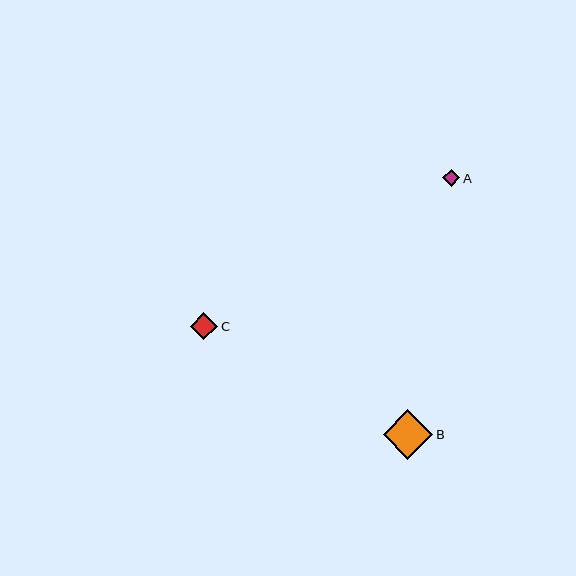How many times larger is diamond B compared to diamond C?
Diamond B is approximately 1.8 times the size of diamond C.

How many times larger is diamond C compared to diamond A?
Diamond C is approximately 1.6 times the size of diamond A.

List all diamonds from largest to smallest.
From largest to smallest: B, C, A.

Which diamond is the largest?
Diamond B is the largest with a size of approximately 50 pixels.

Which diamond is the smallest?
Diamond A is the smallest with a size of approximately 17 pixels.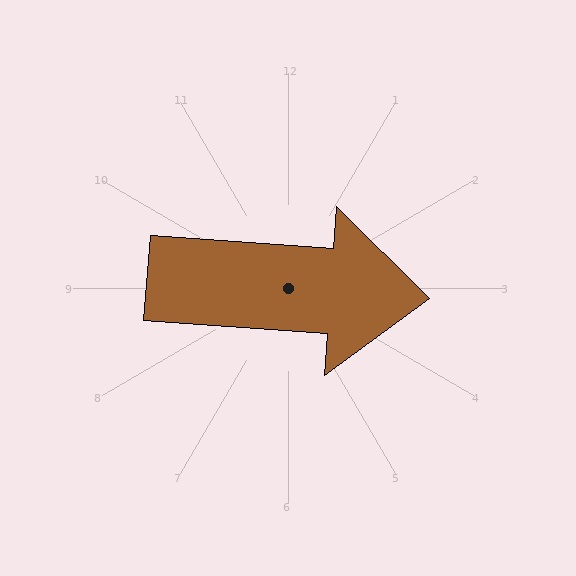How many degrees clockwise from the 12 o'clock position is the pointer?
Approximately 94 degrees.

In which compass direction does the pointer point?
East.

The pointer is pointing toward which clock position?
Roughly 3 o'clock.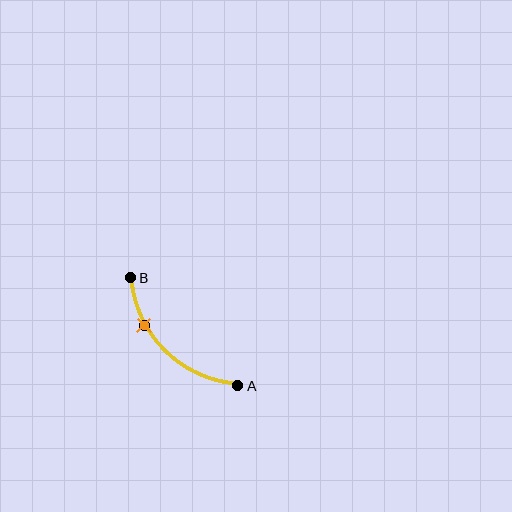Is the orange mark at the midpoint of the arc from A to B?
No. The orange mark lies on the arc but is closer to endpoint B. The arc midpoint would be at the point on the curve equidistant along the arc from both A and B.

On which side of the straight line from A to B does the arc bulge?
The arc bulges below and to the left of the straight line connecting A and B.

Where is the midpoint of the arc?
The arc midpoint is the point on the curve farthest from the straight line joining A and B. It sits below and to the left of that line.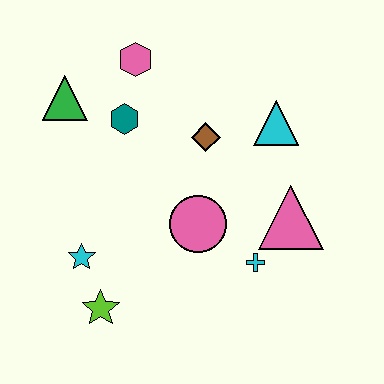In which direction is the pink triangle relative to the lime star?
The pink triangle is to the right of the lime star.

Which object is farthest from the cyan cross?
The green triangle is farthest from the cyan cross.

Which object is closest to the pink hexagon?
The teal hexagon is closest to the pink hexagon.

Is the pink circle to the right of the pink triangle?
No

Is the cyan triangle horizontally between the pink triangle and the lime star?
Yes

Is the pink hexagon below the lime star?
No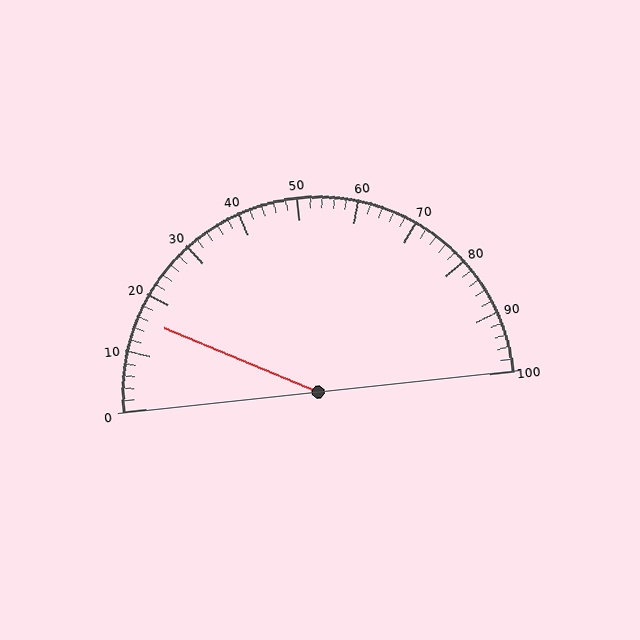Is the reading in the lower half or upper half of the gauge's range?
The reading is in the lower half of the range (0 to 100).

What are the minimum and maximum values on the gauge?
The gauge ranges from 0 to 100.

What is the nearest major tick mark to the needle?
The nearest major tick mark is 20.